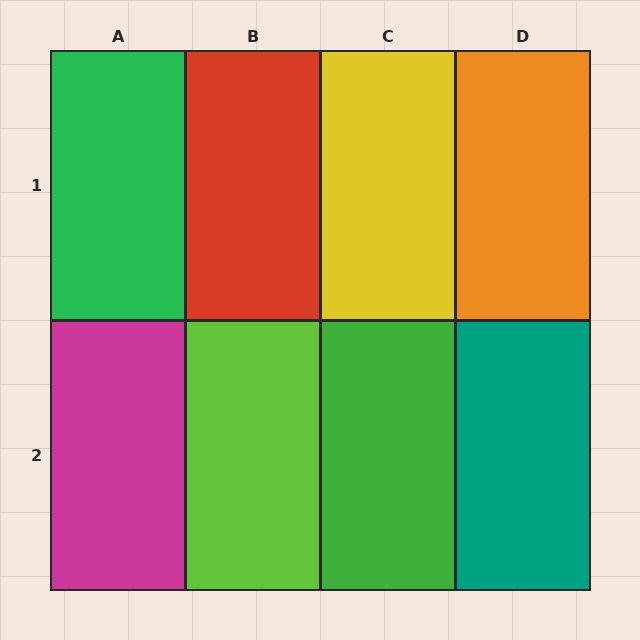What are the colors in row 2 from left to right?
Magenta, lime, green, teal.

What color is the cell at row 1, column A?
Green.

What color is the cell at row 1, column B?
Red.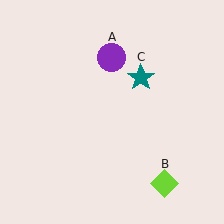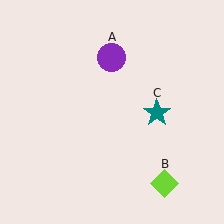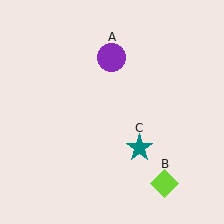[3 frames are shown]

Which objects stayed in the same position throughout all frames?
Purple circle (object A) and lime diamond (object B) remained stationary.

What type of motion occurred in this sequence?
The teal star (object C) rotated clockwise around the center of the scene.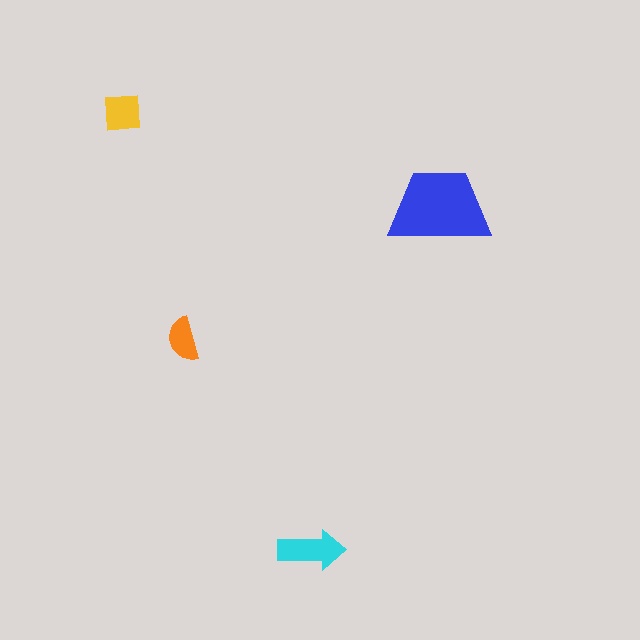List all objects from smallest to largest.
The orange semicircle, the yellow square, the cyan arrow, the blue trapezoid.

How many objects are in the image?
There are 4 objects in the image.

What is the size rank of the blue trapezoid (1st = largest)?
1st.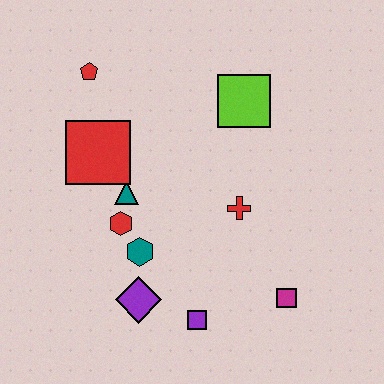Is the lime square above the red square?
Yes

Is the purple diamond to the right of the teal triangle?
Yes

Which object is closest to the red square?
The teal triangle is closest to the red square.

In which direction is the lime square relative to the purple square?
The lime square is above the purple square.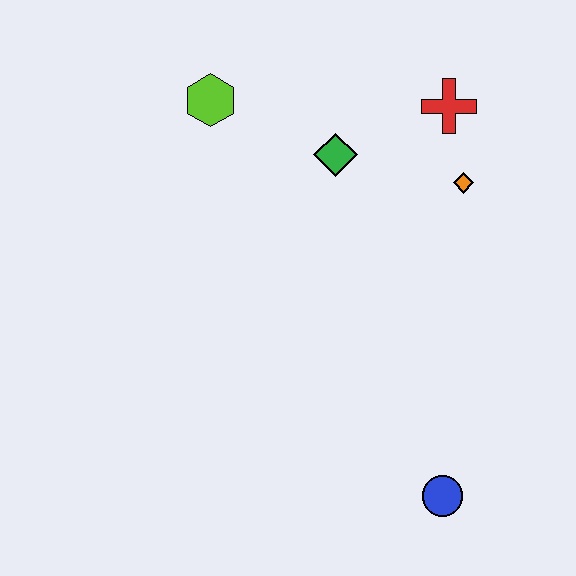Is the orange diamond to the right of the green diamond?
Yes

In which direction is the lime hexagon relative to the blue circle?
The lime hexagon is above the blue circle.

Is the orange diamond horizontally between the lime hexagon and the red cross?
No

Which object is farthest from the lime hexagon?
The blue circle is farthest from the lime hexagon.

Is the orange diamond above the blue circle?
Yes